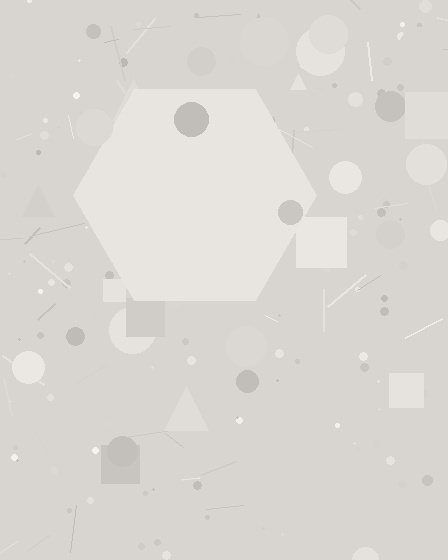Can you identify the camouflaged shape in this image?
The camouflaged shape is a hexagon.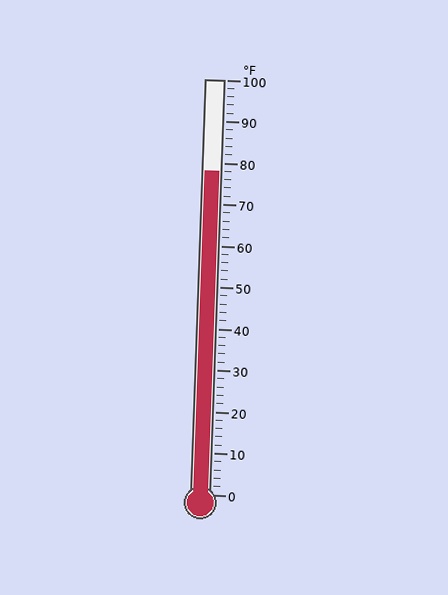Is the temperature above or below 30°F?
The temperature is above 30°F.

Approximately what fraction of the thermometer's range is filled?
The thermometer is filled to approximately 80% of its range.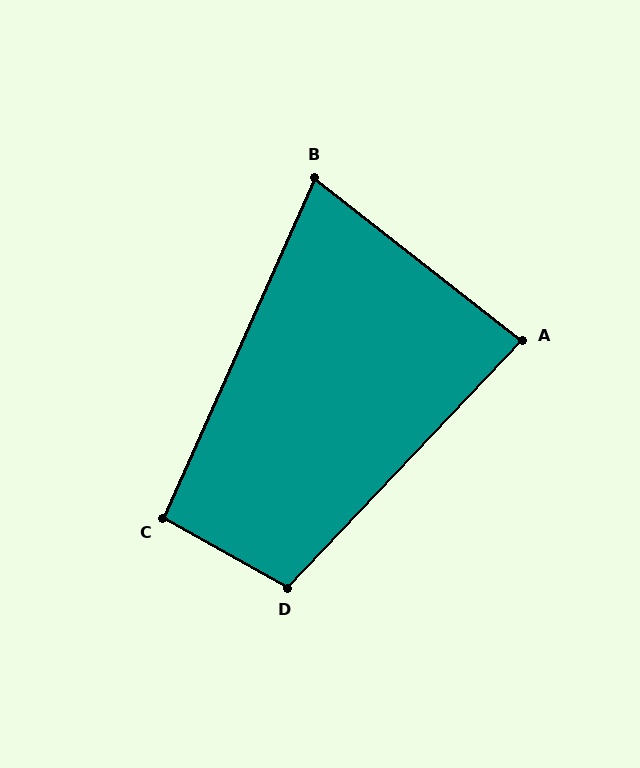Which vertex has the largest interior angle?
D, at approximately 104 degrees.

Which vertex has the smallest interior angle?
B, at approximately 76 degrees.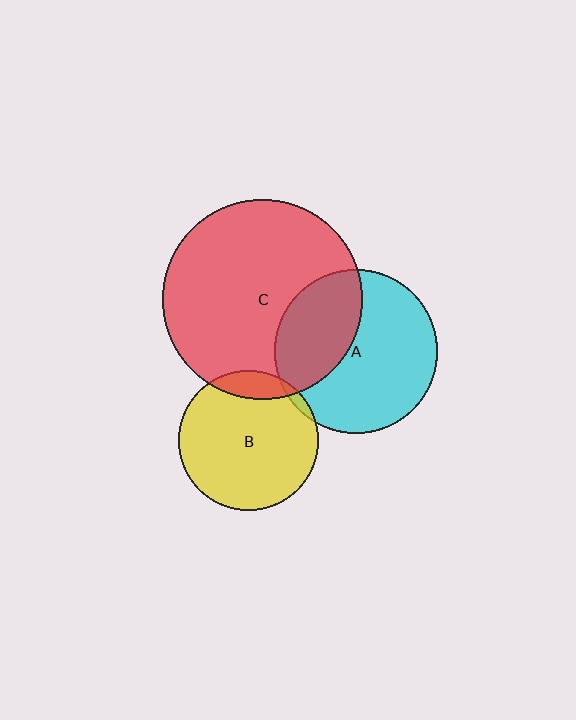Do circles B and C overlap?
Yes.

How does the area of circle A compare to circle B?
Approximately 1.4 times.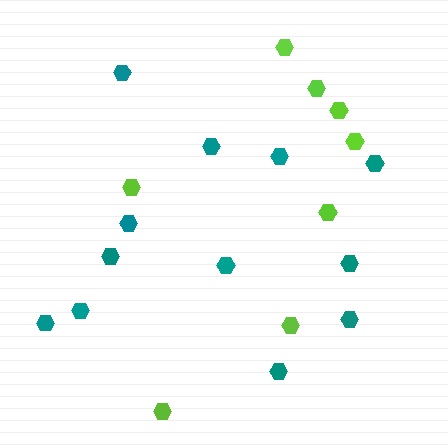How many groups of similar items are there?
There are 2 groups: one group of teal hexagons (12) and one group of lime hexagons (8).